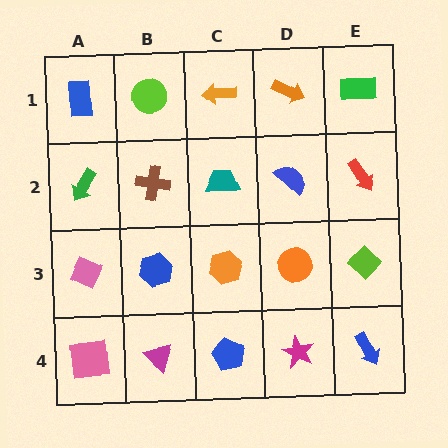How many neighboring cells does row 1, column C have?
3.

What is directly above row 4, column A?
A pink diamond.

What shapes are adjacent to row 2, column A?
A blue rectangle (row 1, column A), a pink diamond (row 3, column A), a brown cross (row 2, column B).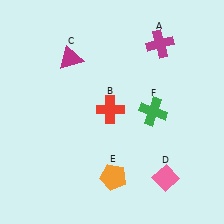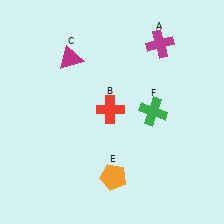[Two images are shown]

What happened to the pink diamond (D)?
The pink diamond (D) was removed in Image 2. It was in the bottom-right area of Image 1.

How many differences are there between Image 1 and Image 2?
There is 1 difference between the two images.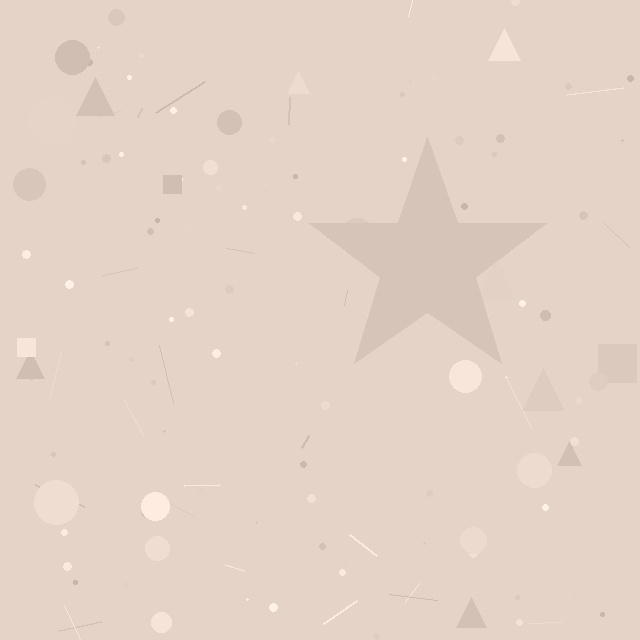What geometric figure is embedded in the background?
A star is embedded in the background.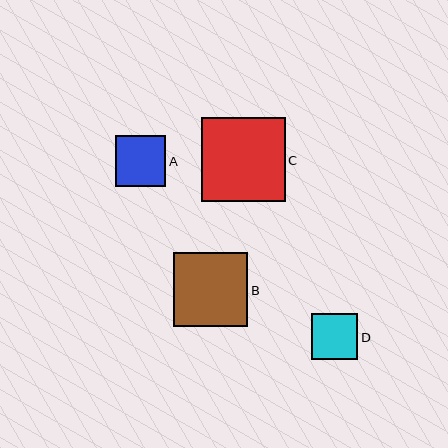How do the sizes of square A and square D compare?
Square A and square D are approximately the same size.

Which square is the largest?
Square C is the largest with a size of approximately 84 pixels.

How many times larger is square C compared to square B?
Square C is approximately 1.1 times the size of square B.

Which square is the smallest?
Square D is the smallest with a size of approximately 46 pixels.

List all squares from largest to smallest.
From largest to smallest: C, B, A, D.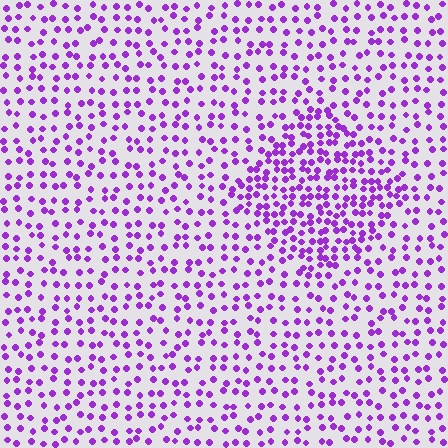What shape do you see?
I see a diamond.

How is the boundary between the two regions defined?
The boundary is defined by a change in element density (approximately 1.9x ratio). All elements are the same color, size, and shape.